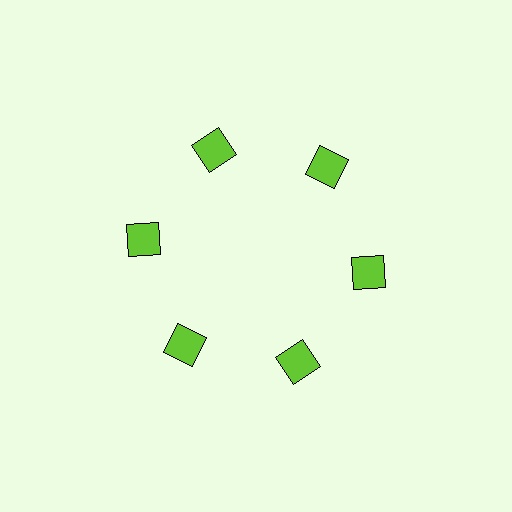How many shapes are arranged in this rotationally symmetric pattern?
There are 6 shapes, arranged in 6 groups of 1.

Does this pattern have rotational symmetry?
Yes, this pattern has 6-fold rotational symmetry. It looks the same after rotating 60 degrees around the center.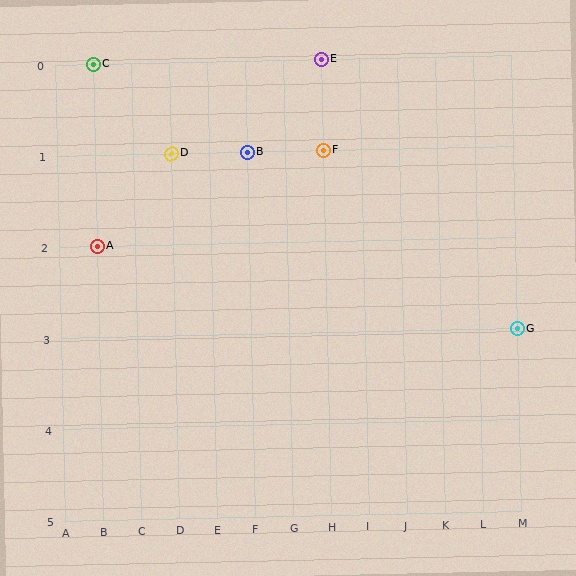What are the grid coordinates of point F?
Point F is at grid coordinates (H, 1).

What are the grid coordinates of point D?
Point D is at grid coordinates (D, 1).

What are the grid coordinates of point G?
Point G is at grid coordinates (M, 3).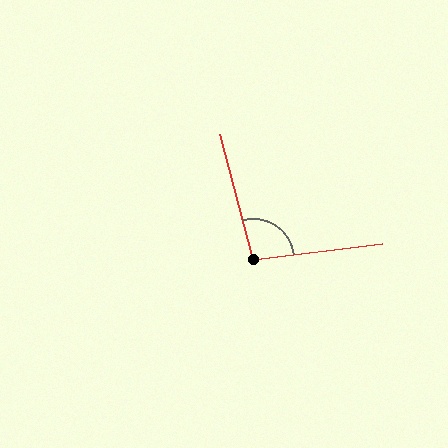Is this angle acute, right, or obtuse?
It is obtuse.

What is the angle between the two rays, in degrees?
Approximately 98 degrees.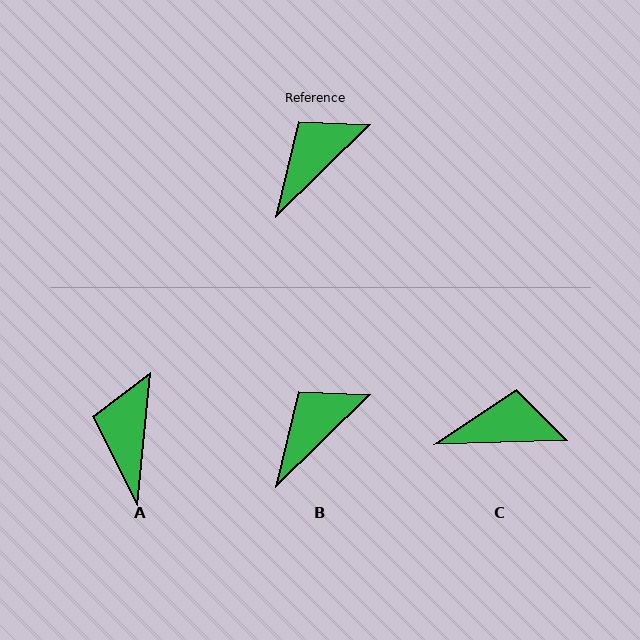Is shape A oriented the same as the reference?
No, it is off by about 40 degrees.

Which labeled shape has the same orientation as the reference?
B.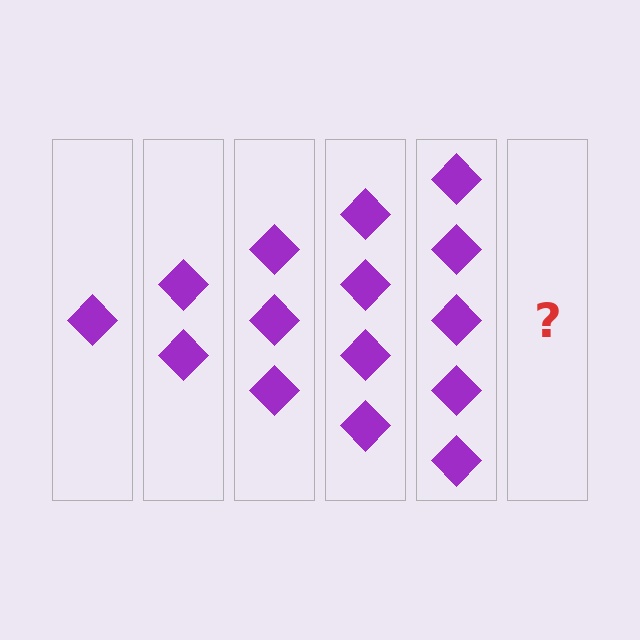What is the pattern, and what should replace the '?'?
The pattern is that each step adds one more diamond. The '?' should be 6 diamonds.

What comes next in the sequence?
The next element should be 6 diamonds.